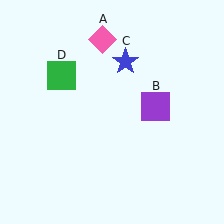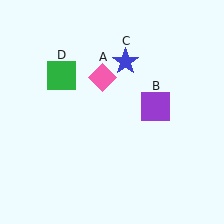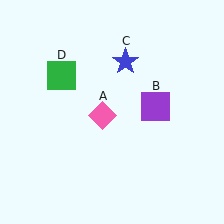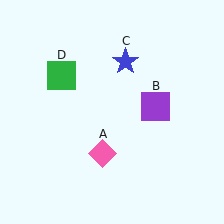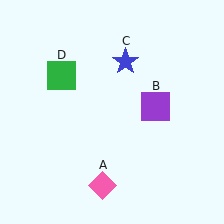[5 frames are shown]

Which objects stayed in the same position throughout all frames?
Purple square (object B) and blue star (object C) and green square (object D) remained stationary.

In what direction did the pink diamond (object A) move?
The pink diamond (object A) moved down.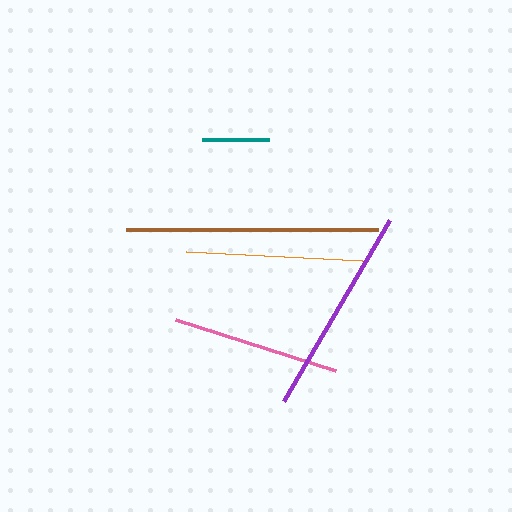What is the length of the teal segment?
The teal segment is approximately 67 pixels long.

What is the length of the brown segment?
The brown segment is approximately 252 pixels long.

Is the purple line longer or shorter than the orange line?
The purple line is longer than the orange line.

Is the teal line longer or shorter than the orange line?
The orange line is longer than the teal line.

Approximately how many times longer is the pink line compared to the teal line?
The pink line is approximately 2.5 times the length of the teal line.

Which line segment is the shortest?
The teal line is the shortest at approximately 67 pixels.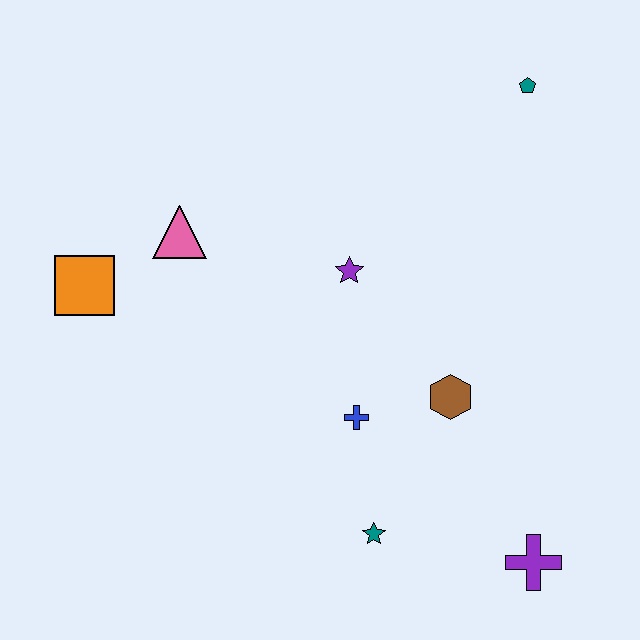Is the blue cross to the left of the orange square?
No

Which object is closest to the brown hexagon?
The blue cross is closest to the brown hexagon.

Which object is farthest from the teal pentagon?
The orange square is farthest from the teal pentagon.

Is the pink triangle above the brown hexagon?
Yes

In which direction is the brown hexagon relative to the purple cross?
The brown hexagon is above the purple cross.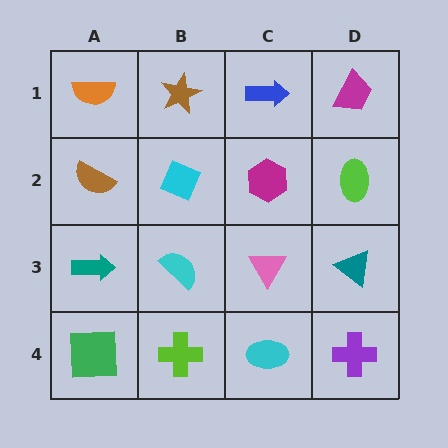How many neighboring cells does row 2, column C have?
4.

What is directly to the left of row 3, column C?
A cyan semicircle.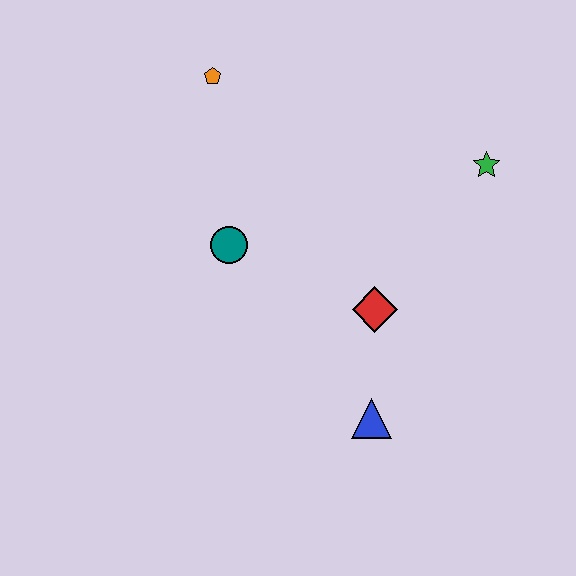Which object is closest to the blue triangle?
The red diamond is closest to the blue triangle.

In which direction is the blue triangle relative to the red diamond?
The blue triangle is below the red diamond.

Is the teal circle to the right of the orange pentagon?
Yes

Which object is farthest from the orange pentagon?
The blue triangle is farthest from the orange pentagon.